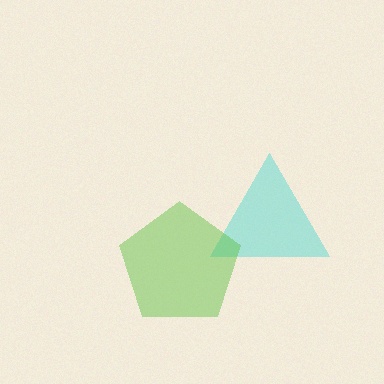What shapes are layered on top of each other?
The layered shapes are: a cyan triangle, a lime pentagon.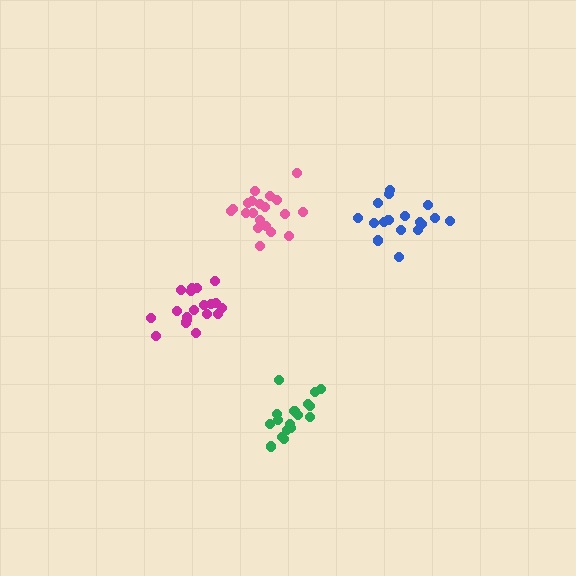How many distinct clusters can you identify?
There are 4 distinct clusters.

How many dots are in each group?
Group 1: 20 dots, Group 2: 18 dots, Group 3: 20 dots, Group 4: 18 dots (76 total).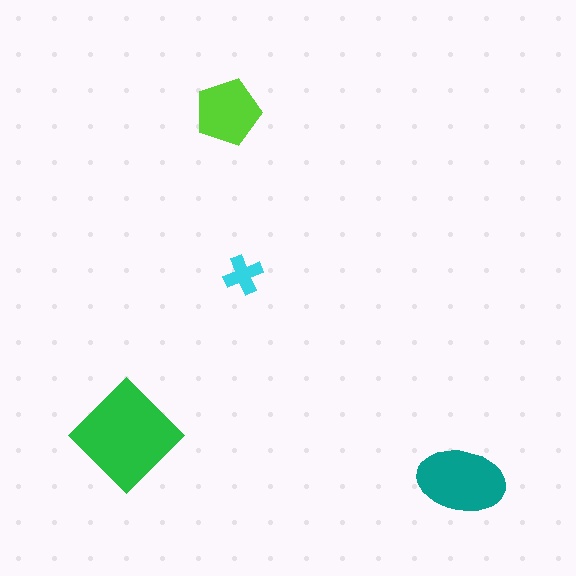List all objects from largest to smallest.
The green diamond, the teal ellipse, the lime pentagon, the cyan cross.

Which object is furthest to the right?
The teal ellipse is rightmost.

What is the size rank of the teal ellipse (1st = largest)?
2nd.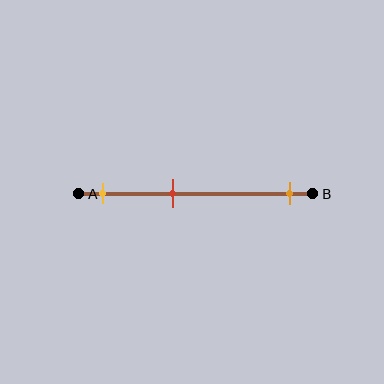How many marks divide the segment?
There are 3 marks dividing the segment.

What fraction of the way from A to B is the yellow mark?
The yellow mark is approximately 10% (0.1) of the way from A to B.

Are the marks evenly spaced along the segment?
No, the marks are not evenly spaced.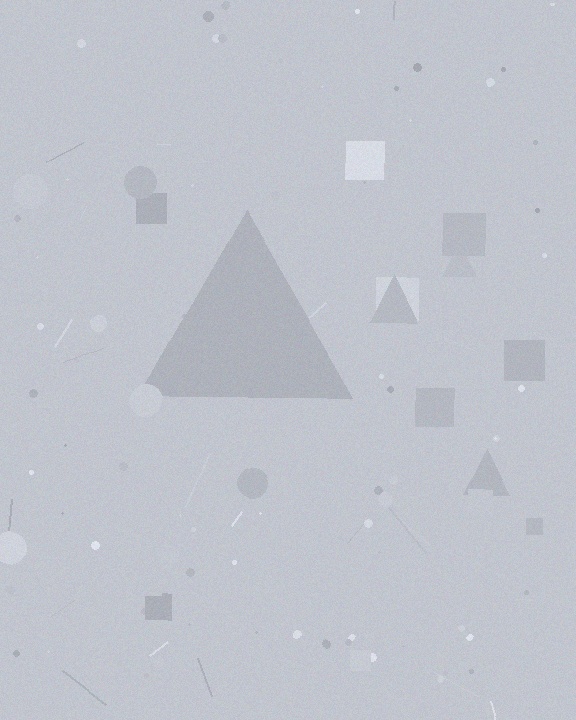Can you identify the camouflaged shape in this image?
The camouflaged shape is a triangle.